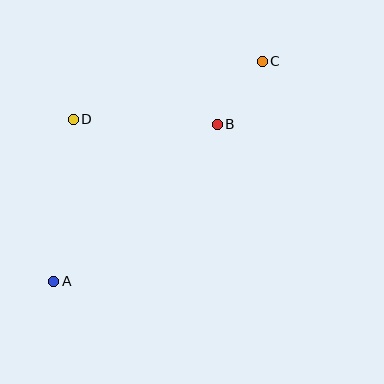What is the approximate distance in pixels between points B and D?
The distance between B and D is approximately 144 pixels.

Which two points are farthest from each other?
Points A and C are farthest from each other.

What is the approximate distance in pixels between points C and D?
The distance between C and D is approximately 198 pixels.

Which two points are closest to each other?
Points B and C are closest to each other.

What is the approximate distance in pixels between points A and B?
The distance between A and B is approximately 226 pixels.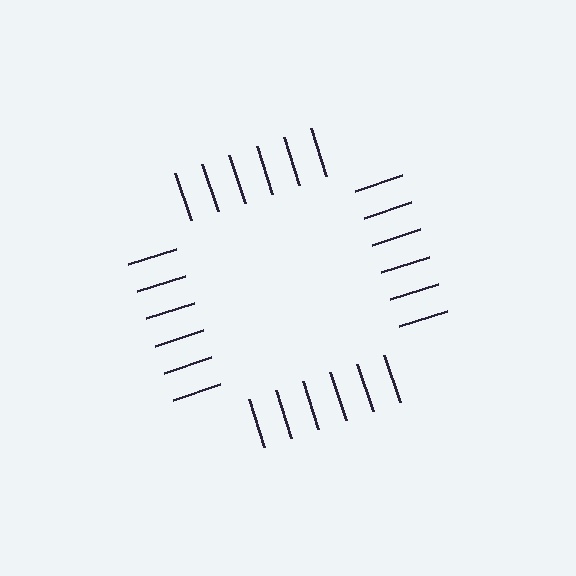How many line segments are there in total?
24 — 6 along each of the 4 edges.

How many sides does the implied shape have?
4 sides — the line-ends trace a square.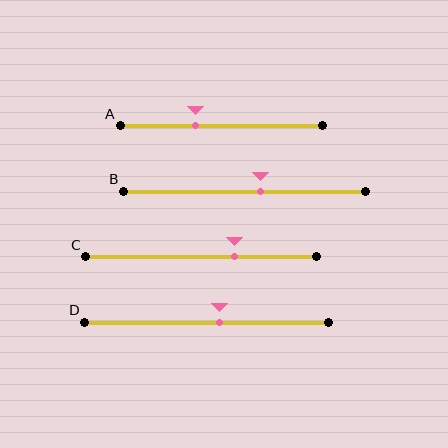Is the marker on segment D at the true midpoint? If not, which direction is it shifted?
No, the marker on segment D is shifted to the right by about 5% of the segment length.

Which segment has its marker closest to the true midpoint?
Segment D has its marker closest to the true midpoint.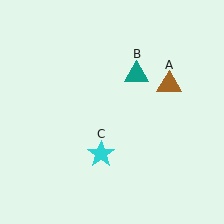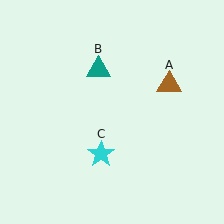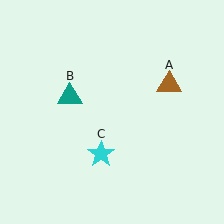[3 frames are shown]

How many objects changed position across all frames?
1 object changed position: teal triangle (object B).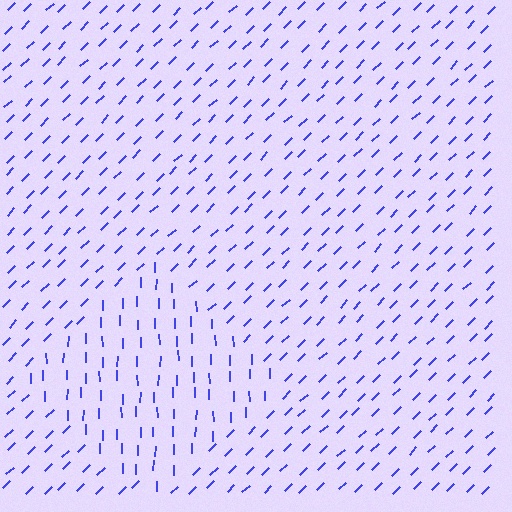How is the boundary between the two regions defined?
The boundary is defined purely by a change in line orientation (approximately 45 degrees difference). All lines are the same color and thickness.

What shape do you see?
I see a diamond.